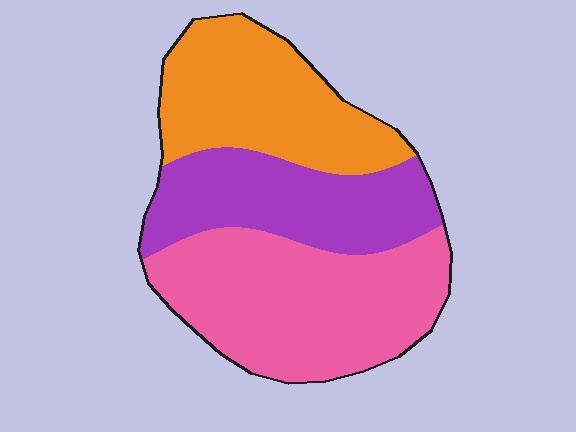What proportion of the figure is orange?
Orange takes up about one third (1/3) of the figure.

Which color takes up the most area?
Pink, at roughly 40%.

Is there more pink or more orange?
Pink.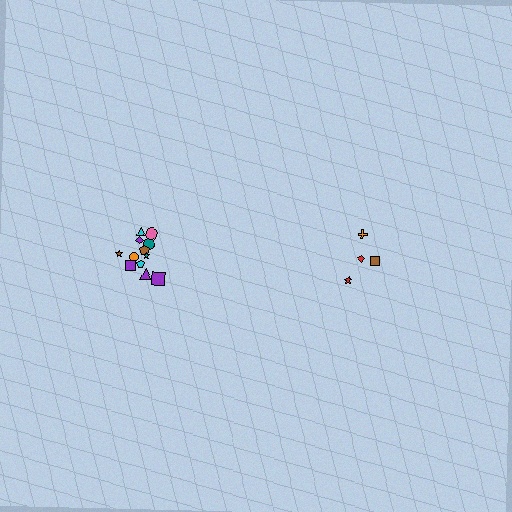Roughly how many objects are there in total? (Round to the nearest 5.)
Roughly 15 objects in total.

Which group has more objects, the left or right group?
The left group.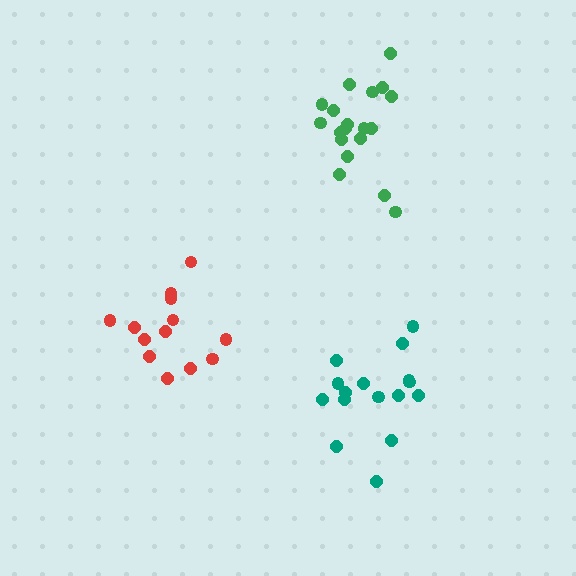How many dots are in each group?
Group 1: 19 dots, Group 2: 13 dots, Group 3: 16 dots (48 total).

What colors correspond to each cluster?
The clusters are colored: green, red, teal.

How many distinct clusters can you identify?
There are 3 distinct clusters.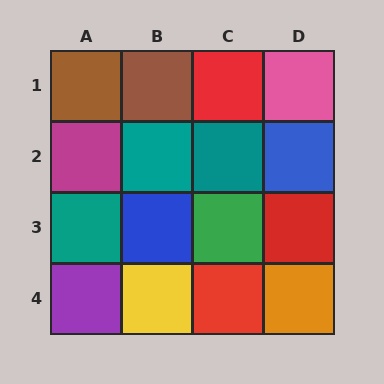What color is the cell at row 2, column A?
Magenta.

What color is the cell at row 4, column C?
Red.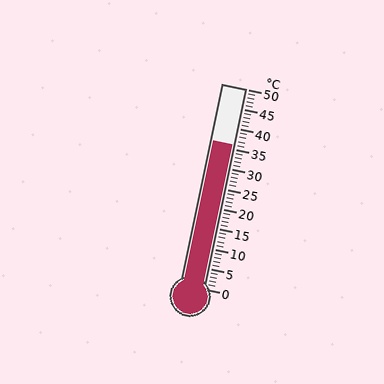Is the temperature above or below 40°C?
The temperature is below 40°C.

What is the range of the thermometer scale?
The thermometer scale ranges from 0°C to 50°C.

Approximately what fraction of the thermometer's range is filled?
The thermometer is filled to approximately 70% of its range.